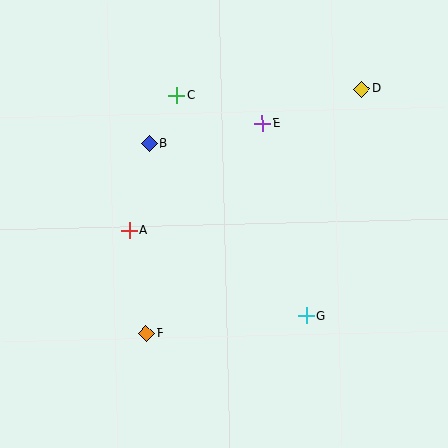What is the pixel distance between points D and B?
The distance between D and B is 219 pixels.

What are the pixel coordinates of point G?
Point G is at (307, 316).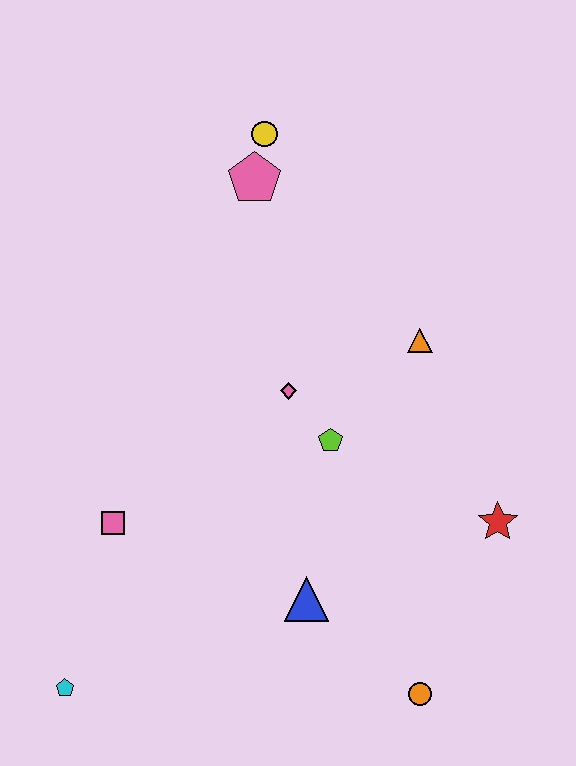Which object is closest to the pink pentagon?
The yellow circle is closest to the pink pentagon.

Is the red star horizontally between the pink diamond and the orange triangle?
No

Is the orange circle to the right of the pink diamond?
Yes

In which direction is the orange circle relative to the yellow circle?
The orange circle is below the yellow circle.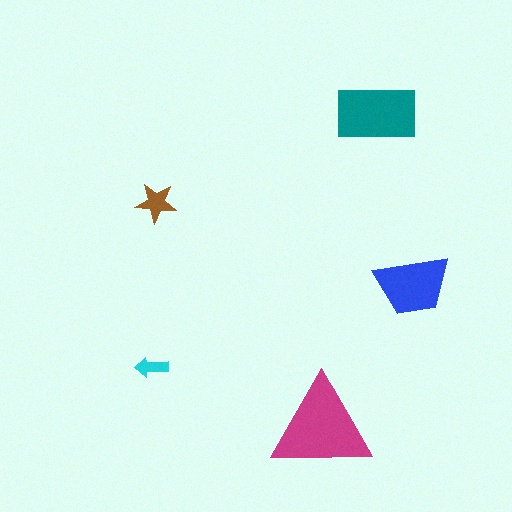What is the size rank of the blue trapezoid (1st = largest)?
3rd.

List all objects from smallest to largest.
The cyan arrow, the brown star, the blue trapezoid, the teal rectangle, the magenta triangle.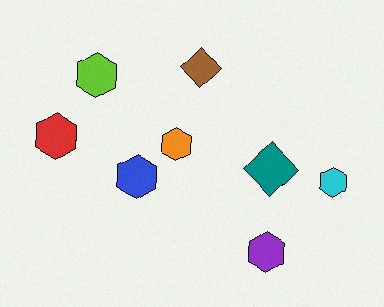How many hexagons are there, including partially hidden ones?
There are 6 hexagons.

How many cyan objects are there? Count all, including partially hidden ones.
There is 1 cyan object.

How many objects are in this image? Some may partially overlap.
There are 8 objects.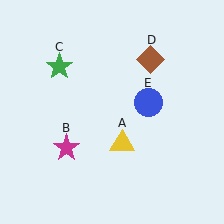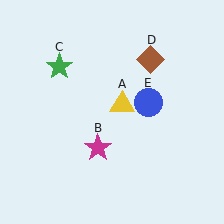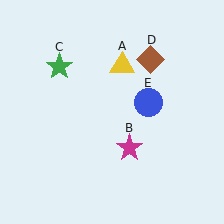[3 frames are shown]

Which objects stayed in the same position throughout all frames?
Green star (object C) and brown diamond (object D) and blue circle (object E) remained stationary.